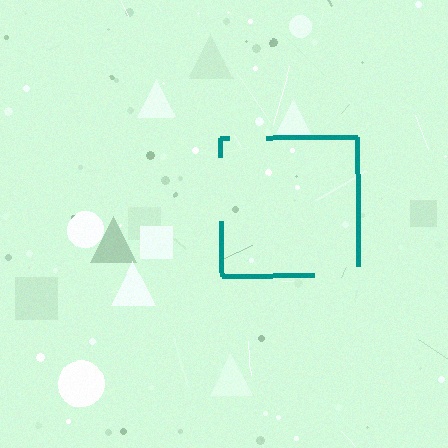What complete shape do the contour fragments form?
The contour fragments form a square.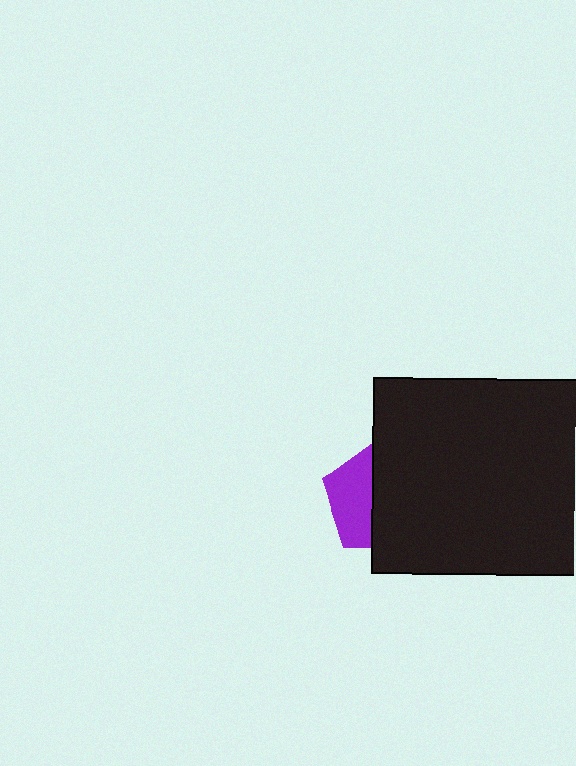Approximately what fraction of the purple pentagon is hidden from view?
Roughly 59% of the purple pentagon is hidden behind the black rectangle.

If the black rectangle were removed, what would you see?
You would see the complete purple pentagon.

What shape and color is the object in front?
The object in front is a black rectangle.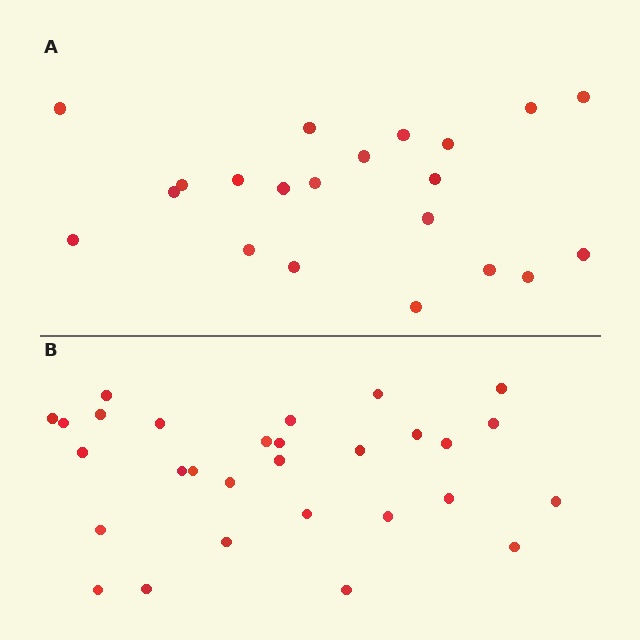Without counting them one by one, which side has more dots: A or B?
Region B (the bottom region) has more dots.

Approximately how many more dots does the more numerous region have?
Region B has roughly 8 or so more dots than region A.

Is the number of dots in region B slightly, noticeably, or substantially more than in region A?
Region B has noticeably more, but not dramatically so. The ratio is roughly 1.4 to 1.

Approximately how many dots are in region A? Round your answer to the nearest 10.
About 20 dots. (The exact count is 21, which rounds to 20.)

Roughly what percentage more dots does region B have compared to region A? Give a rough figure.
About 40% more.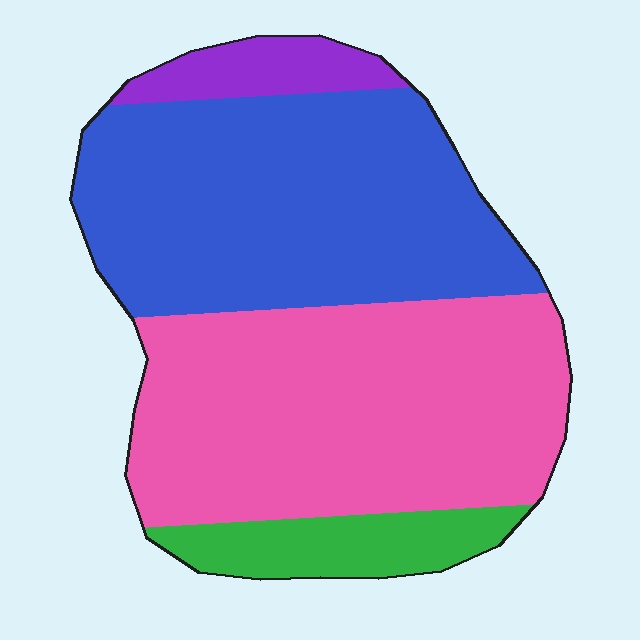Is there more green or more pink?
Pink.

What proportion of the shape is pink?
Pink takes up about two fifths (2/5) of the shape.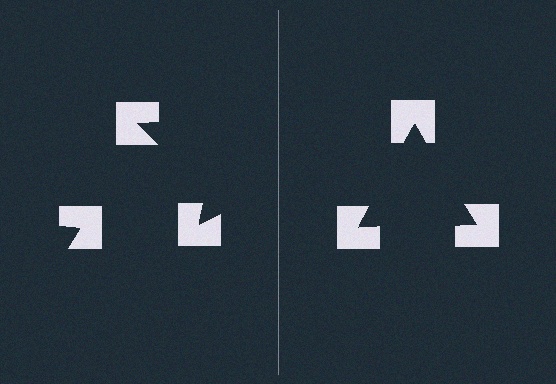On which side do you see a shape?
An illusory triangle appears on the right side. On the left side the wedge cuts are rotated, so no coherent shape forms.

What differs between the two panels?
The notched squares are positioned identically on both sides; only the wedge orientations differ. On the right they align to a triangle; on the left they are misaligned.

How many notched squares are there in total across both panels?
6 — 3 on each side.